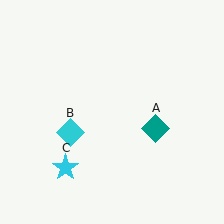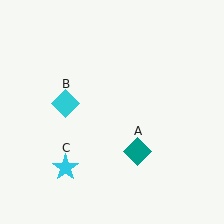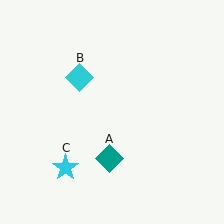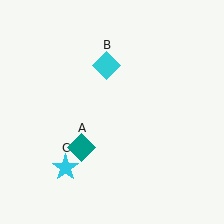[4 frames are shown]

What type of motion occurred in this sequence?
The teal diamond (object A), cyan diamond (object B) rotated clockwise around the center of the scene.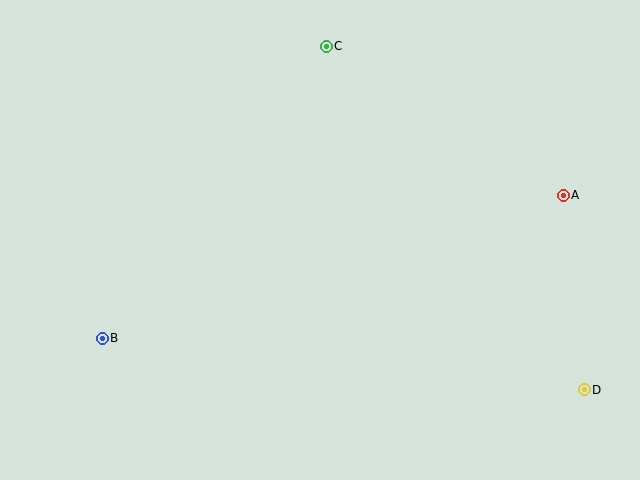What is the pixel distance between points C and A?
The distance between C and A is 280 pixels.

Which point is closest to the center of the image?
Point C at (326, 46) is closest to the center.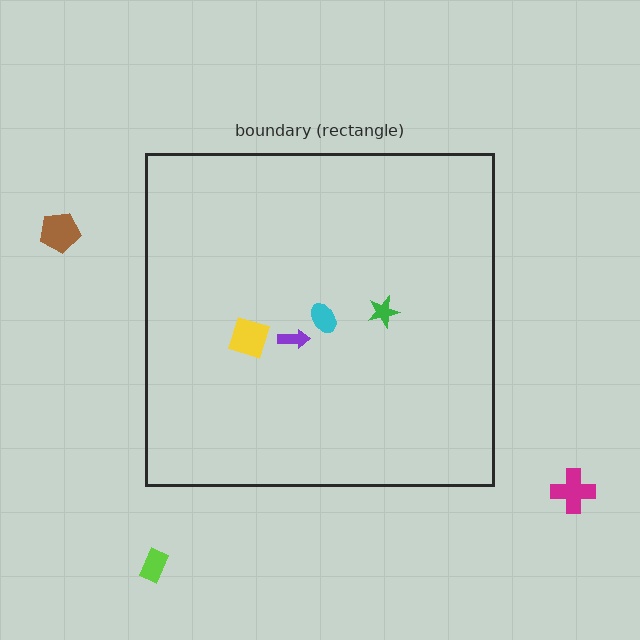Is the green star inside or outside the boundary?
Inside.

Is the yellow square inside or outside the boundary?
Inside.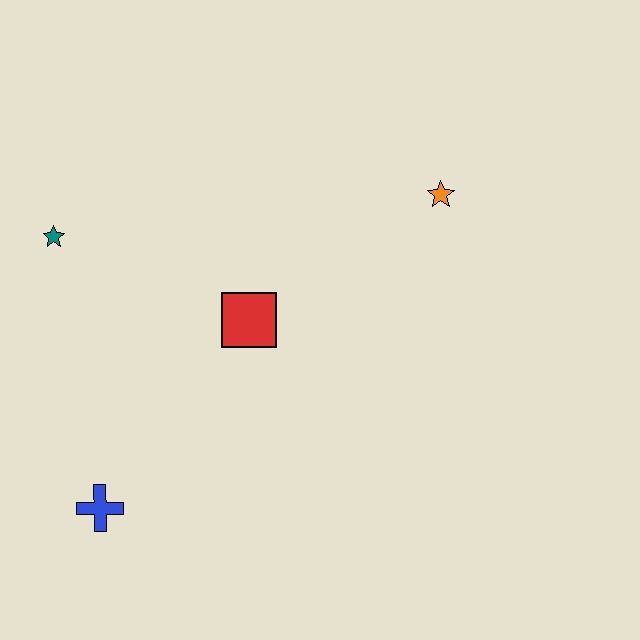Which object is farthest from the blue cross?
The orange star is farthest from the blue cross.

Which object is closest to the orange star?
The red square is closest to the orange star.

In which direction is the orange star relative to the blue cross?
The orange star is to the right of the blue cross.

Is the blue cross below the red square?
Yes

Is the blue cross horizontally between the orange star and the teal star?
Yes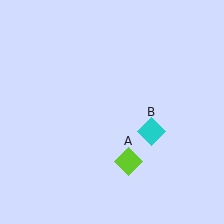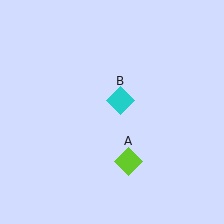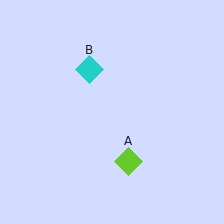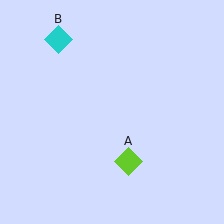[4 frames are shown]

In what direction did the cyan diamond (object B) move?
The cyan diamond (object B) moved up and to the left.